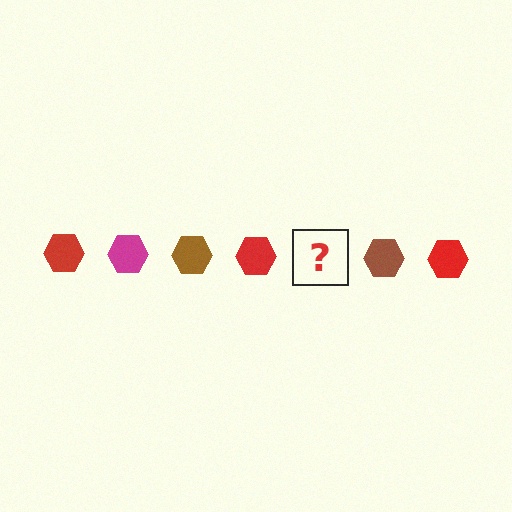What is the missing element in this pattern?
The missing element is a magenta hexagon.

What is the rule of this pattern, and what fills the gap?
The rule is that the pattern cycles through red, magenta, brown hexagons. The gap should be filled with a magenta hexagon.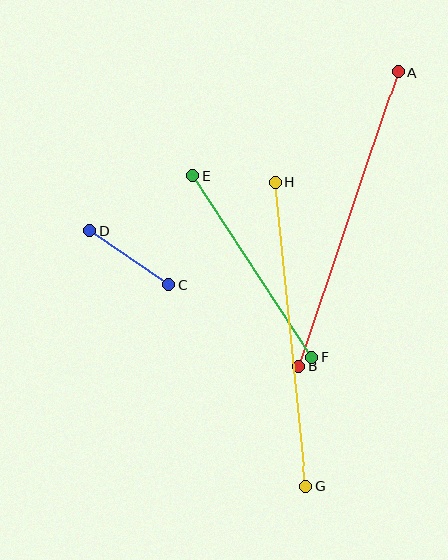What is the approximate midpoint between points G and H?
The midpoint is at approximately (291, 335) pixels.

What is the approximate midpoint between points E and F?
The midpoint is at approximately (252, 267) pixels.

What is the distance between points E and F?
The distance is approximately 217 pixels.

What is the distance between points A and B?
The distance is approximately 311 pixels.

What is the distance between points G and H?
The distance is approximately 306 pixels.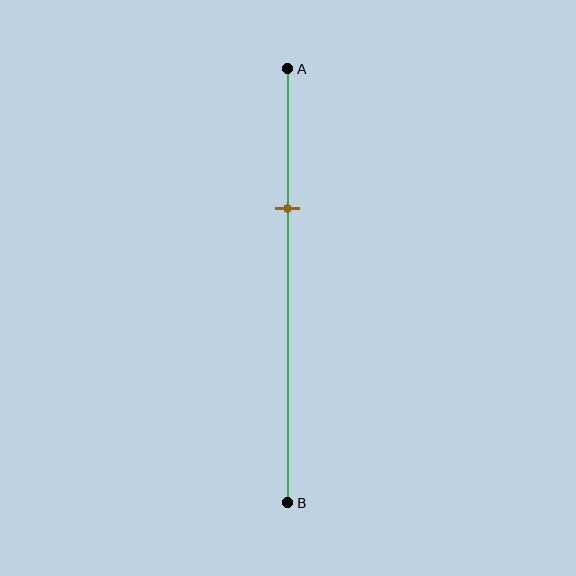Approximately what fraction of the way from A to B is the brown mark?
The brown mark is approximately 30% of the way from A to B.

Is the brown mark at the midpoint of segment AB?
No, the mark is at about 30% from A, not at the 50% midpoint.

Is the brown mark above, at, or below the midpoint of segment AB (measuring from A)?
The brown mark is above the midpoint of segment AB.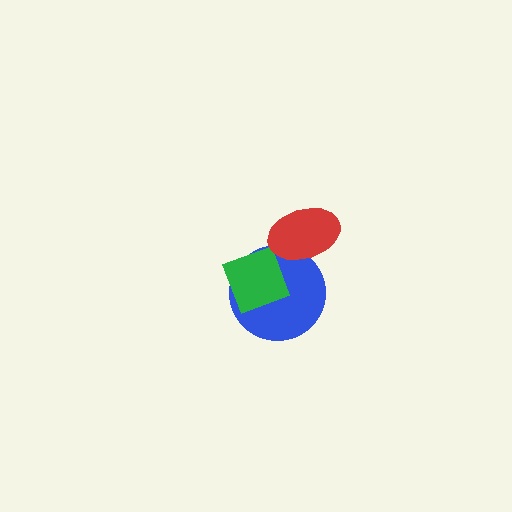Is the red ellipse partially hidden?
No, no other shape covers it.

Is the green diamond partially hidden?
Yes, it is partially covered by another shape.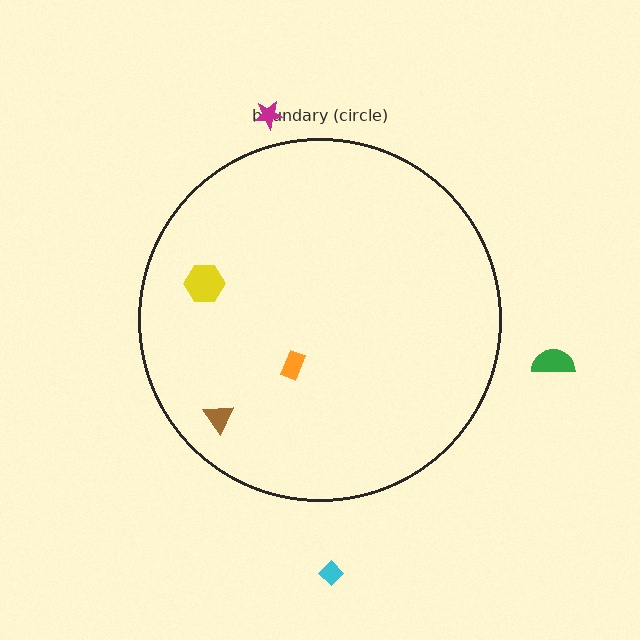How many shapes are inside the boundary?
3 inside, 3 outside.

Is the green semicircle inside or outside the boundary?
Outside.